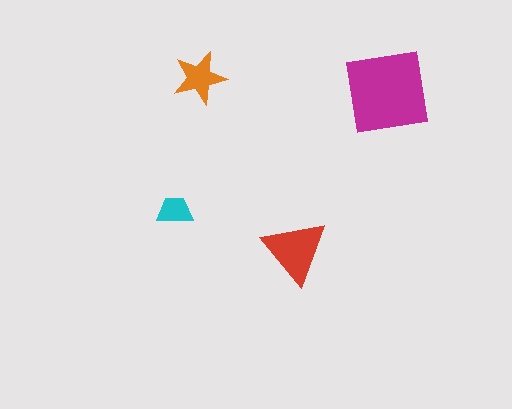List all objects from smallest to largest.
The cyan trapezoid, the orange star, the red triangle, the magenta square.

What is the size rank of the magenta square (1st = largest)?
1st.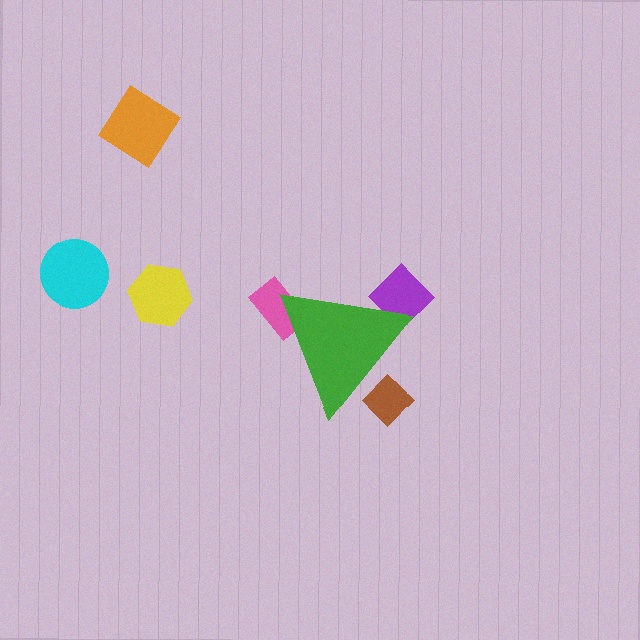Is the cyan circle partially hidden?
No, the cyan circle is fully visible.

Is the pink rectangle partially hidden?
Yes, the pink rectangle is partially hidden behind the green triangle.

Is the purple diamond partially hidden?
Yes, the purple diamond is partially hidden behind the green triangle.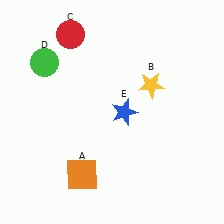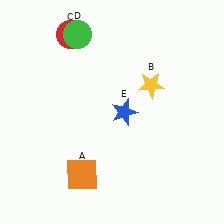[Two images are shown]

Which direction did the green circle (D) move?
The green circle (D) moved right.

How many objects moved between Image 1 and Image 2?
1 object moved between the two images.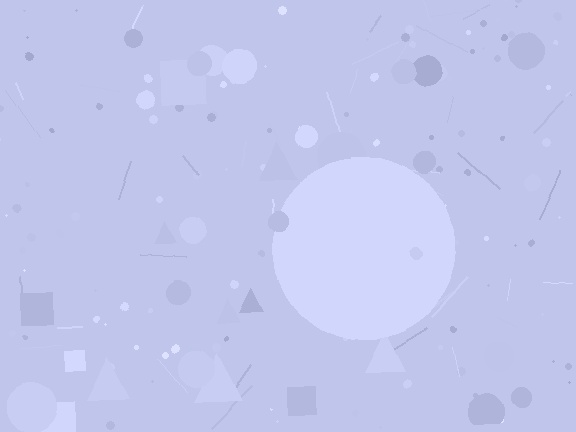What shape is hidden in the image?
A circle is hidden in the image.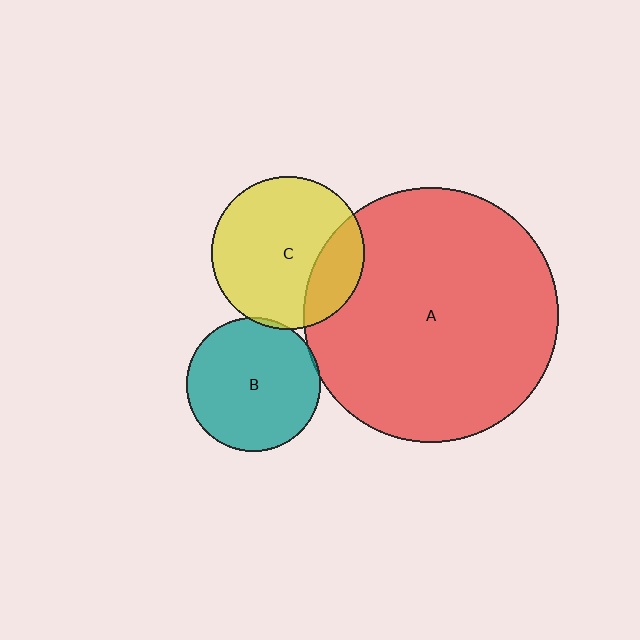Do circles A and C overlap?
Yes.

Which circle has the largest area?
Circle A (red).